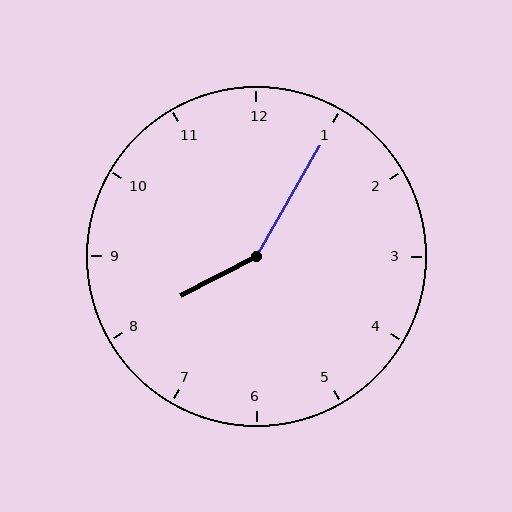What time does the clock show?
8:05.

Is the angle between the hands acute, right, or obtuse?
It is obtuse.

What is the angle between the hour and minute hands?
Approximately 148 degrees.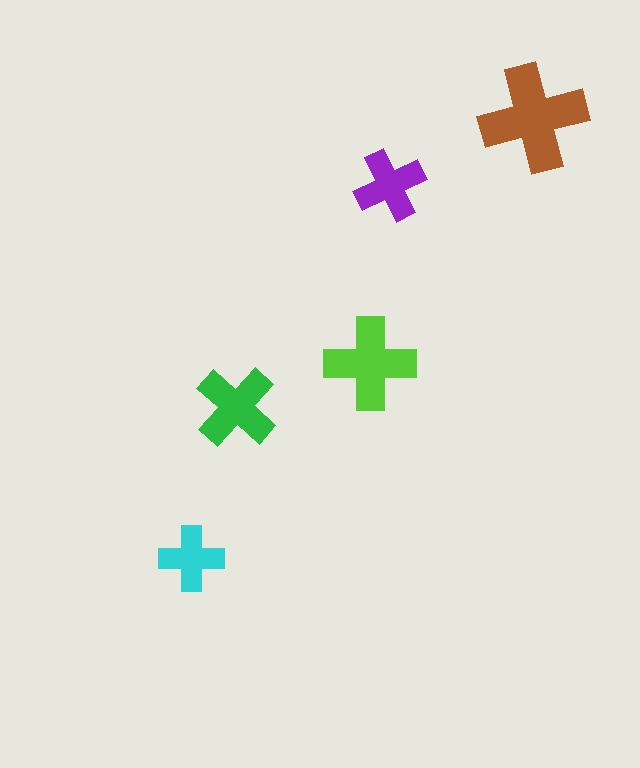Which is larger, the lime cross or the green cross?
The lime one.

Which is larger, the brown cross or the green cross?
The brown one.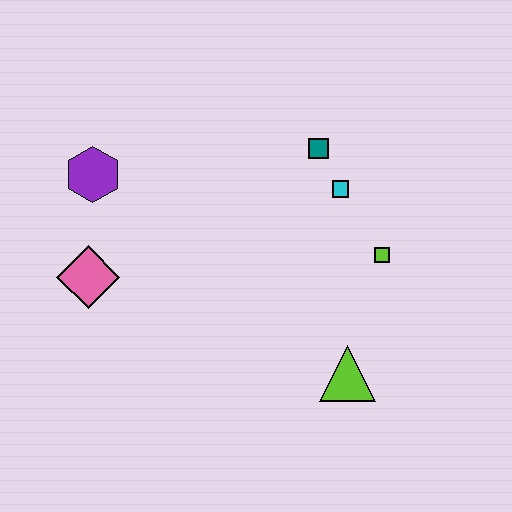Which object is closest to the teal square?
The cyan square is closest to the teal square.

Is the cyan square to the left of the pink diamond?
No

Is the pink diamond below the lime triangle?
No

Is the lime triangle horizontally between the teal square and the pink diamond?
No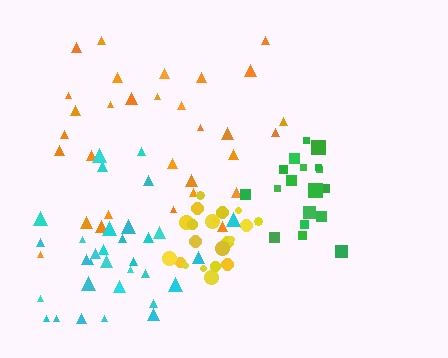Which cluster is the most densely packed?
Yellow.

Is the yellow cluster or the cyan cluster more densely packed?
Yellow.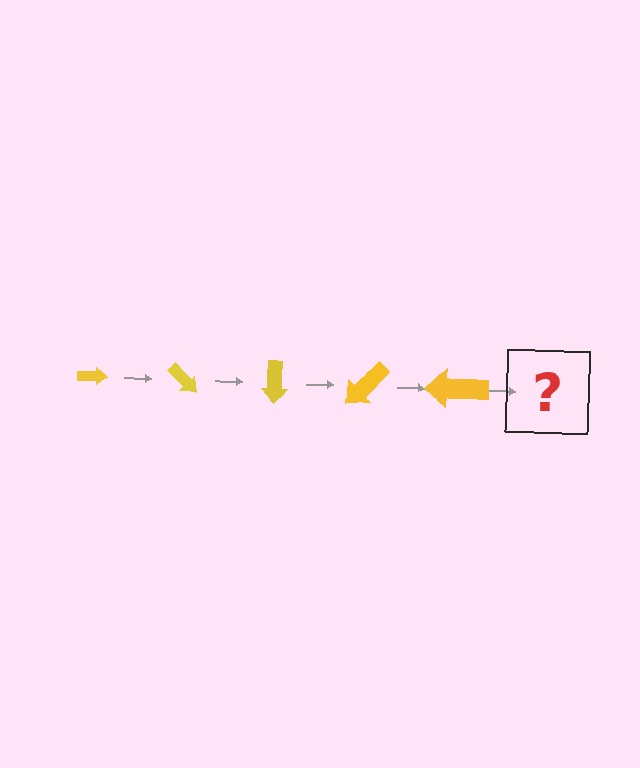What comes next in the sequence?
The next element should be an arrow, larger than the previous one and rotated 225 degrees from the start.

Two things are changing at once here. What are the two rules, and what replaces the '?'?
The two rules are that the arrow grows larger each step and it rotates 45 degrees each step. The '?' should be an arrow, larger than the previous one and rotated 225 degrees from the start.